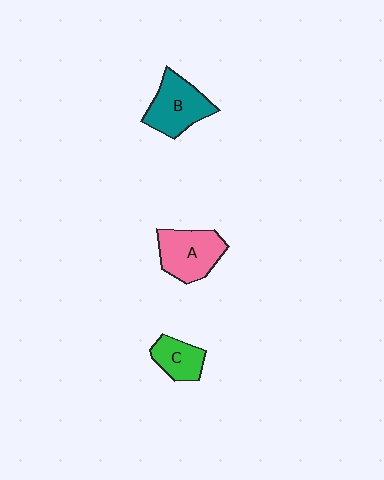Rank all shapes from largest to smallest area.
From largest to smallest: B (teal), A (pink), C (green).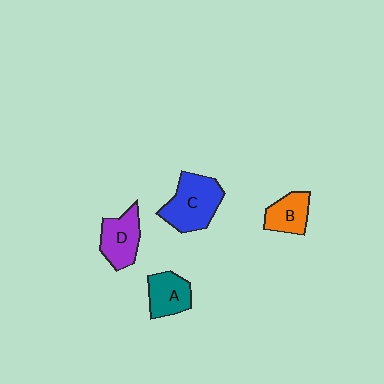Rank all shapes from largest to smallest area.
From largest to smallest: C (blue), D (purple), A (teal), B (orange).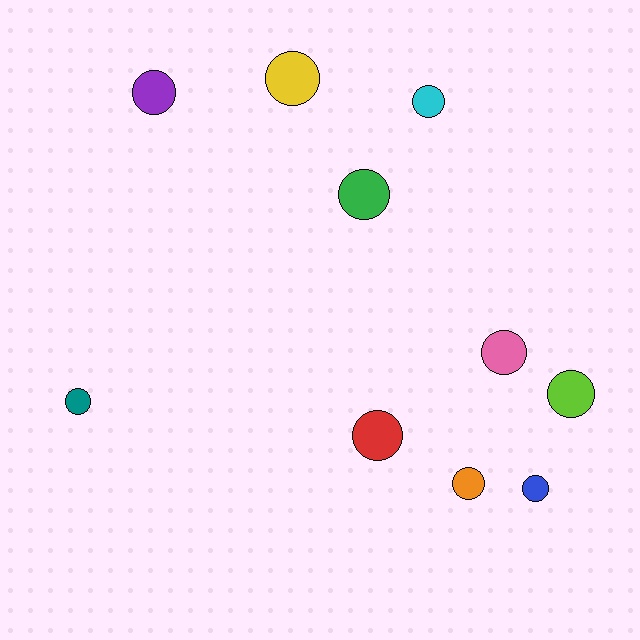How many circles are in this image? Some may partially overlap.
There are 10 circles.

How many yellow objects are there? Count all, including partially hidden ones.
There is 1 yellow object.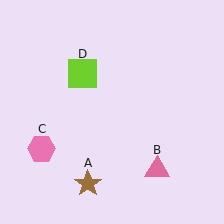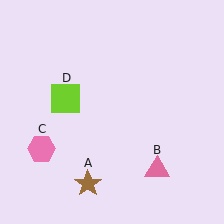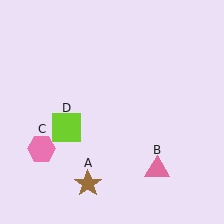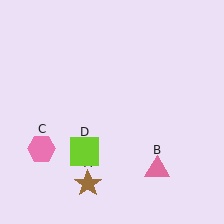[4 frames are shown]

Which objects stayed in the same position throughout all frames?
Brown star (object A) and pink triangle (object B) and pink hexagon (object C) remained stationary.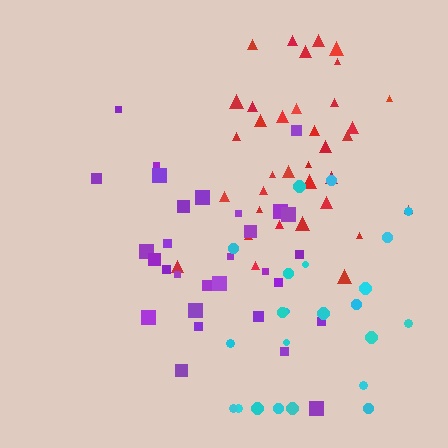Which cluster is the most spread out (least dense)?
Cyan.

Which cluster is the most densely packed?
Red.